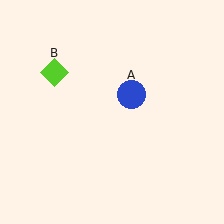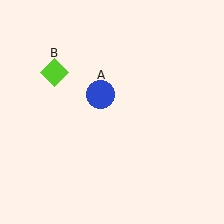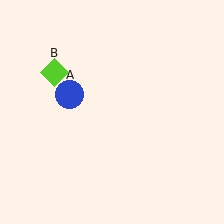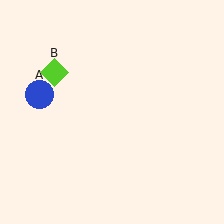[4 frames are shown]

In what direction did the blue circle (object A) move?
The blue circle (object A) moved left.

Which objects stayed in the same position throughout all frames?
Lime diamond (object B) remained stationary.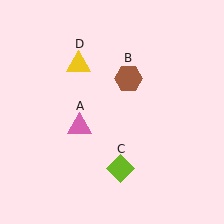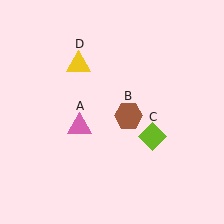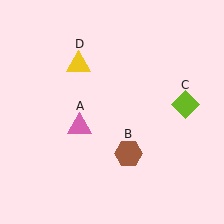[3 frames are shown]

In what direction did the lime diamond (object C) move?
The lime diamond (object C) moved up and to the right.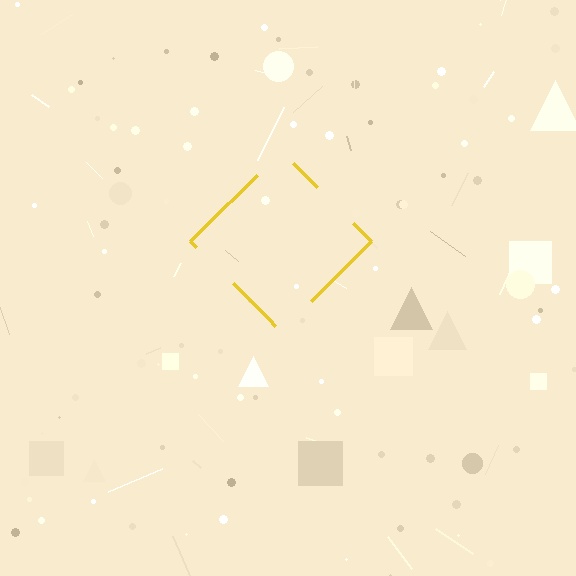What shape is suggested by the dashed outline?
The dashed outline suggests a diamond.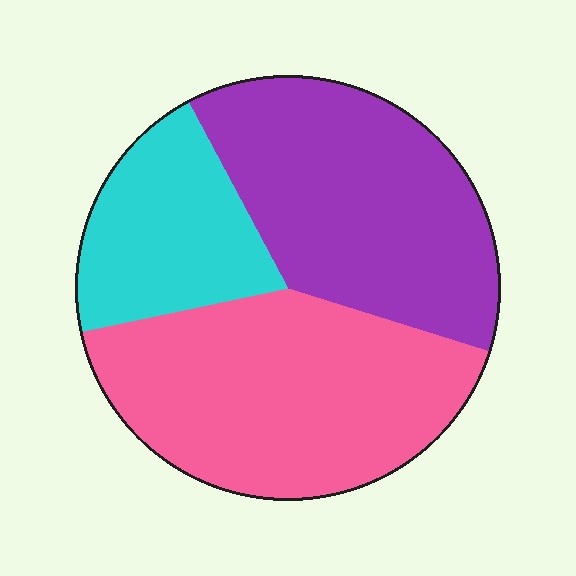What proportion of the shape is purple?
Purple covers about 40% of the shape.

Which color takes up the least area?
Cyan, at roughly 20%.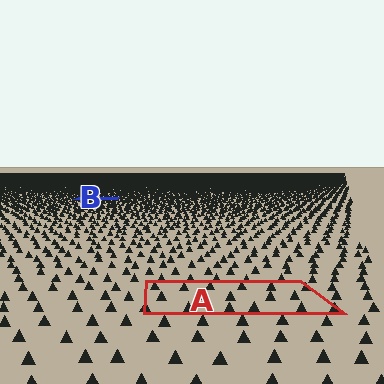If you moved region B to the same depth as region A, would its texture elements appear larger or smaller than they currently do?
They would appear larger. At a closer depth, the same texture elements are projected at a bigger on-screen size.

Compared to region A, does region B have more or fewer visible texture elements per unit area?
Region B has more texture elements per unit area — they are packed more densely because it is farther away.